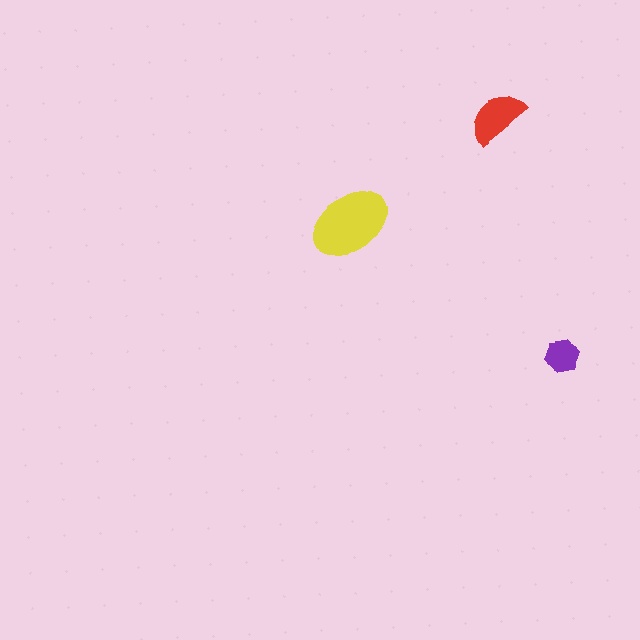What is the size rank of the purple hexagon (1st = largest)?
3rd.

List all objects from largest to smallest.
The yellow ellipse, the red semicircle, the purple hexagon.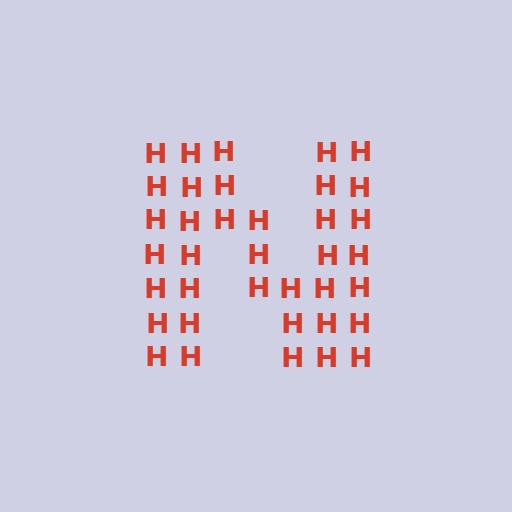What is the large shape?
The large shape is the letter N.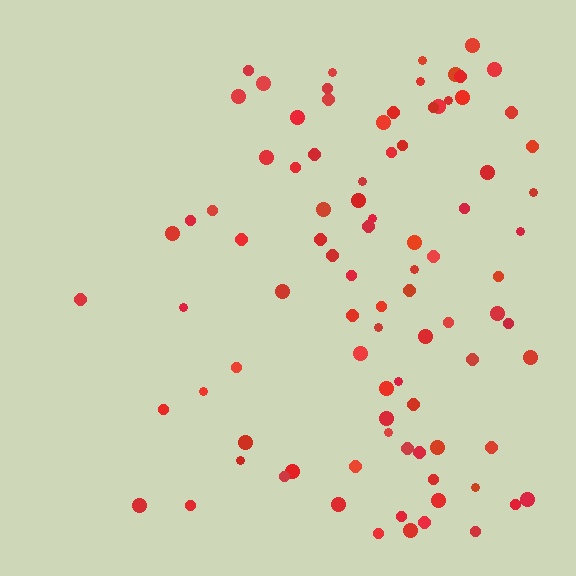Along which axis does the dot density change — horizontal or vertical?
Horizontal.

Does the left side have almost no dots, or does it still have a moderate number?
Still a moderate number, just noticeably fewer than the right.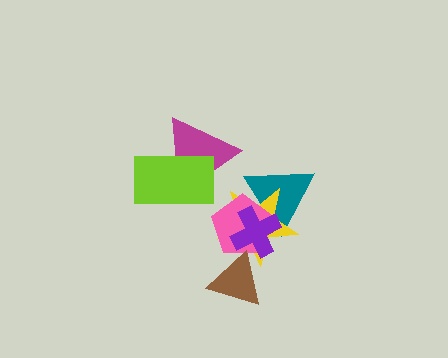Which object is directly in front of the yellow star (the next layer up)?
The pink pentagon is directly in front of the yellow star.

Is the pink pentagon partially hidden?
Yes, it is partially covered by another shape.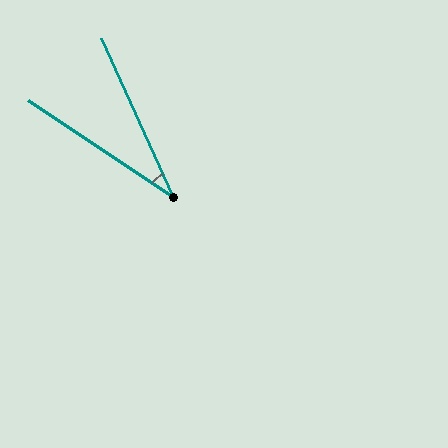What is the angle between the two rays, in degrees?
Approximately 32 degrees.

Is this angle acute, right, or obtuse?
It is acute.